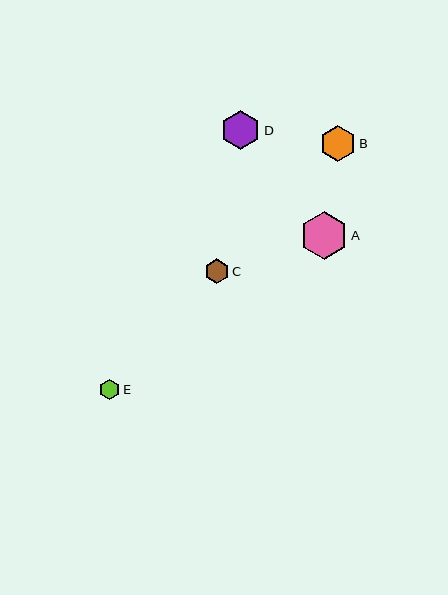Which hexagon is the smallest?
Hexagon E is the smallest with a size of approximately 21 pixels.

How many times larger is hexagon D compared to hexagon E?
Hexagon D is approximately 1.9 times the size of hexagon E.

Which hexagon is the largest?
Hexagon A is the largest with a size of approximately 48 pixels.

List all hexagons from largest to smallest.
From largest to smallest: A, D, B, C, E.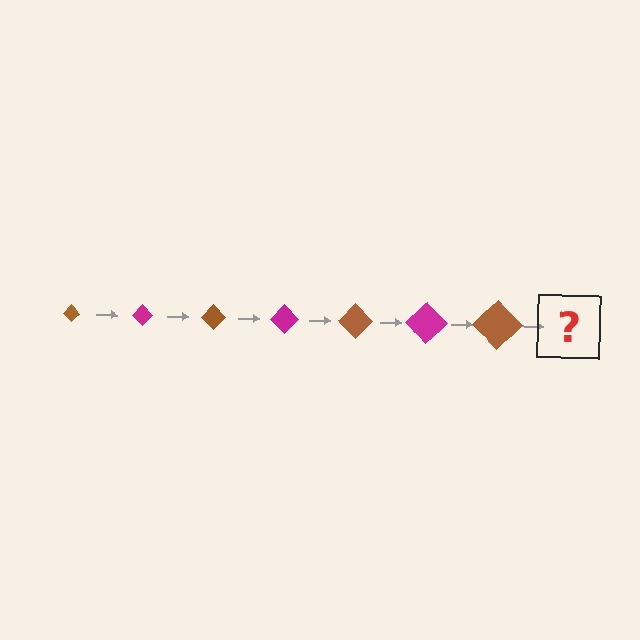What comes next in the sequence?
The next element should be a magenta diamond, larger than the previous one.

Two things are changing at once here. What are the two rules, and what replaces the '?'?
The two rules are that the diamond grows larger each step and the color cycles through brown and magenta. The '?' should be a magenta diamond, larger than the previous one.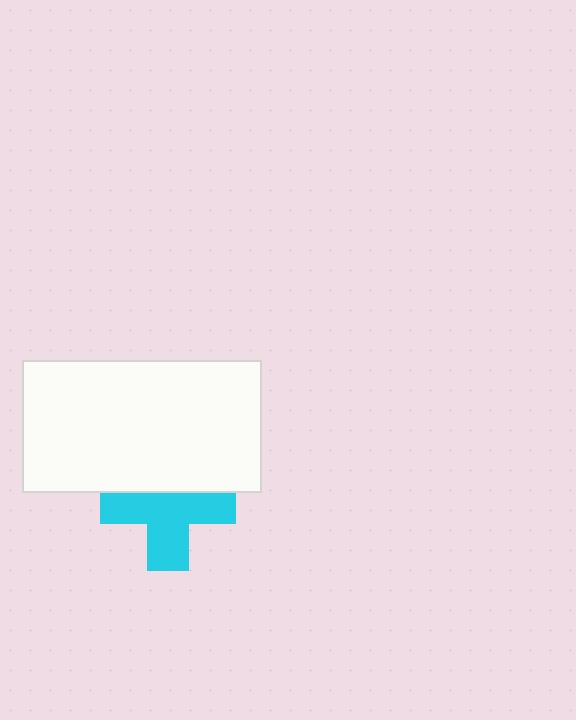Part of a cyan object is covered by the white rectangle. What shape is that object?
It is a cross.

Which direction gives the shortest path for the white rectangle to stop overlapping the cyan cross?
Moving up gives the shortest separation.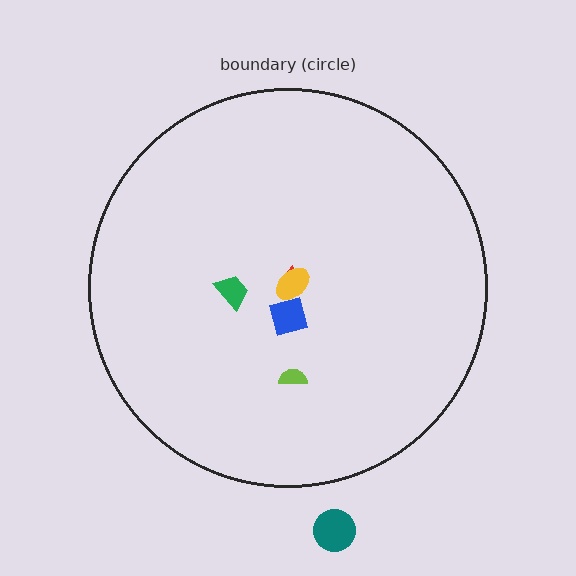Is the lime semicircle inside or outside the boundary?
Inside.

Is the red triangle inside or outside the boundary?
Inside.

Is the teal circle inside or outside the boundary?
Outside.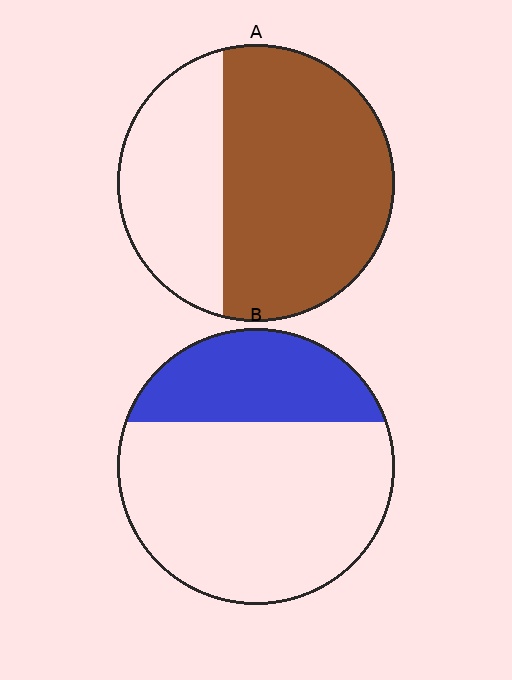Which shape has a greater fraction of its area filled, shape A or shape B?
Shape A.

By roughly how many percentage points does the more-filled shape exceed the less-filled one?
By roughly 35 percentage points (A over B).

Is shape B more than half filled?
No.